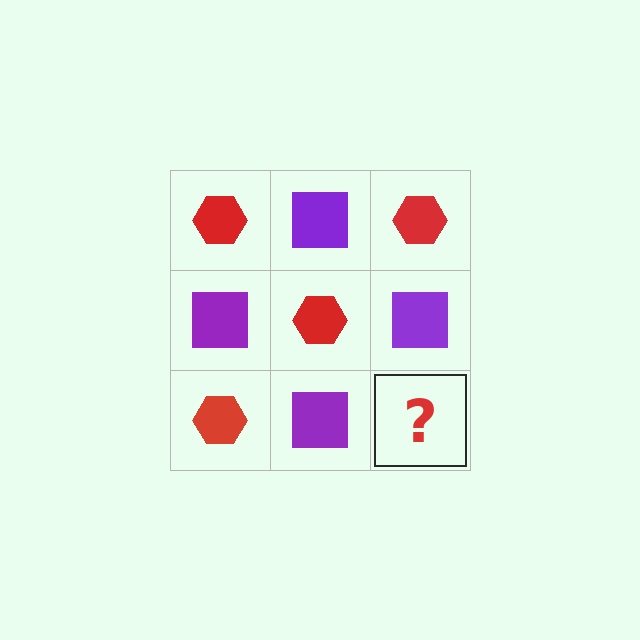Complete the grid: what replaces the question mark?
The question mark should be replaced with a red hexagon.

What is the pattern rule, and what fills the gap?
The rule is that it alternates red hexagon and purple square in a checkerboard pattern. The gap should be filled with a red hexagon.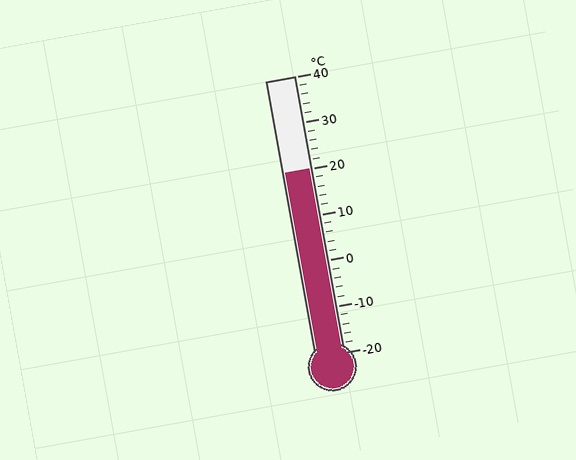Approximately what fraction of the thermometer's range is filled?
The thermometer is filled to approximately 65% of its range.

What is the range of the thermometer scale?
The thermometer scale ranges from -20°C to 40°C.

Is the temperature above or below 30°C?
The temperature is below 30°C.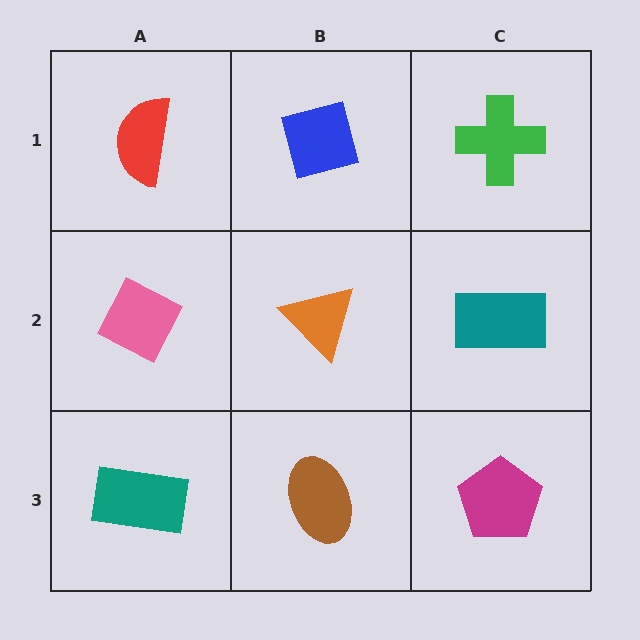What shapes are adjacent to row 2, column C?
A green cross (row 1, column C), a magenta pentagon (row 3, column C), an orange triangle (row 2, column B).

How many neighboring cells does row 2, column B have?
4.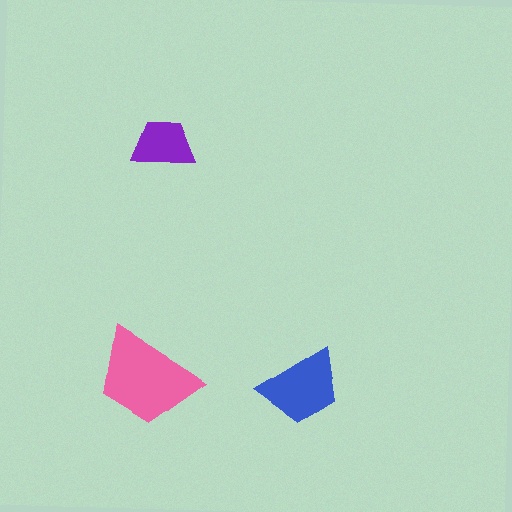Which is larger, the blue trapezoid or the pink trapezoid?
The pink one.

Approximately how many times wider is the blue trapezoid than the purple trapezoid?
About 1.5 times wider.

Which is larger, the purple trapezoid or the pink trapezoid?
The pink one.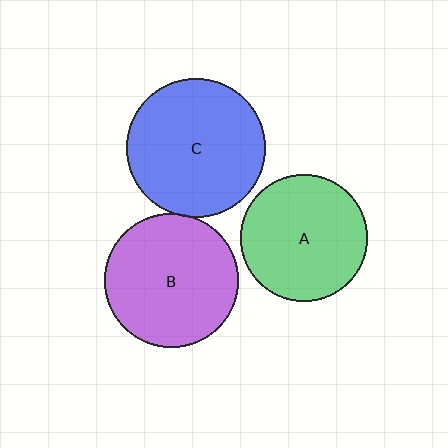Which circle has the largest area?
Circle C (blue).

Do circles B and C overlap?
Yes.